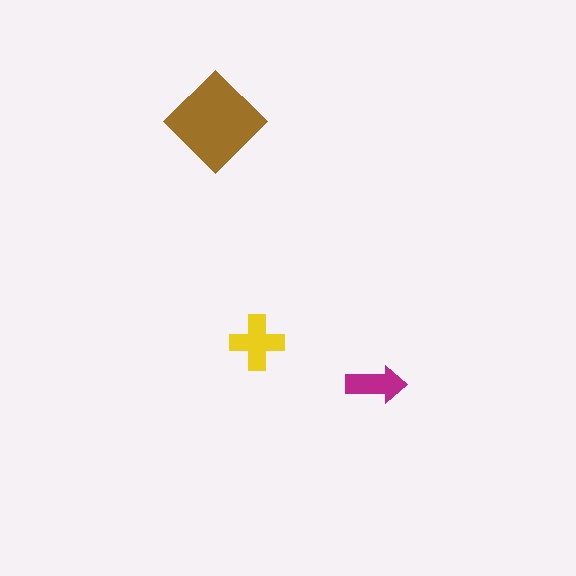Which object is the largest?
The brown diamond.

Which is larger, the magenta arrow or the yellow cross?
The yellow cross.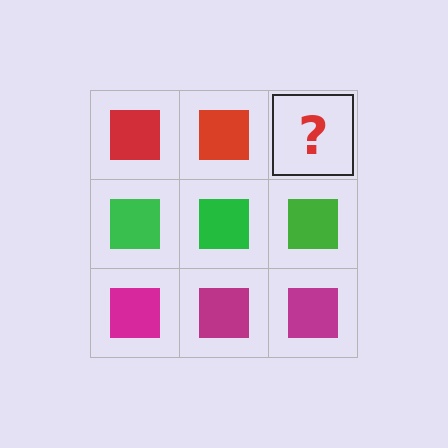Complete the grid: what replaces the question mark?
The question mark should be replaced with a red square.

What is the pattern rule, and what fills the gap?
The rule is that each row has a consistent color. The gap should be filled with a red square.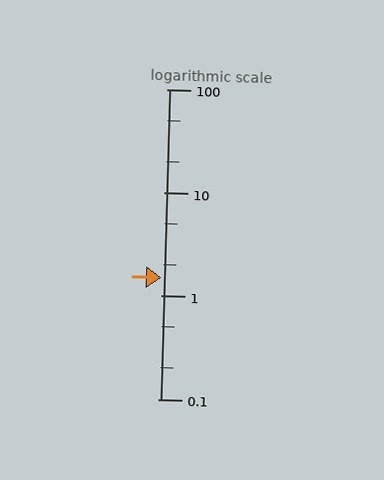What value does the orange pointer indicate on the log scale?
The pointer indicates approximately 1.5.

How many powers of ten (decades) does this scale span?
The scale spans 3 decades, from 0.1 to 100.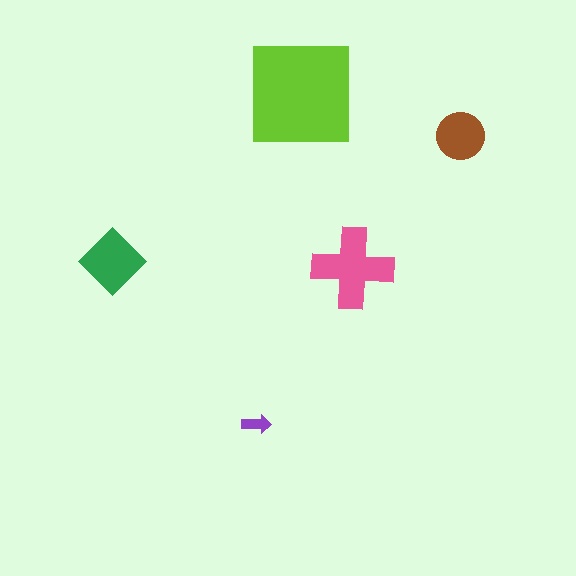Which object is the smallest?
The purple arrow.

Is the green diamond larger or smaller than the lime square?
Smaller.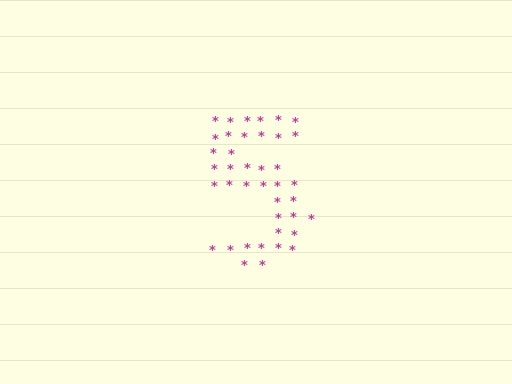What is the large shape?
The large shape is the digit 5.